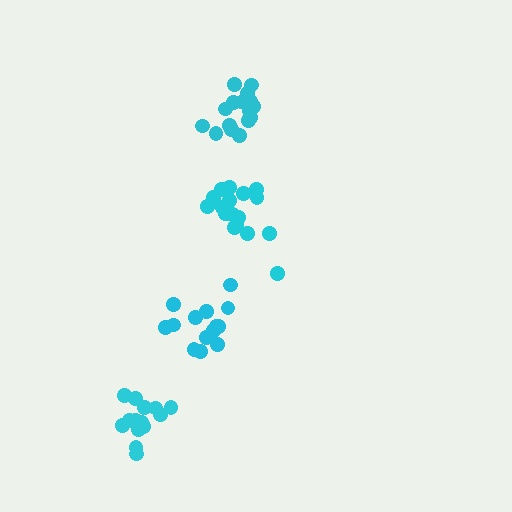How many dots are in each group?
Group 1: 17 dots, Group 2: 14 dots, Group 3: 16 dots, Group 4: 14 dots (61 total).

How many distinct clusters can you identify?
There are 4 distinct clusters.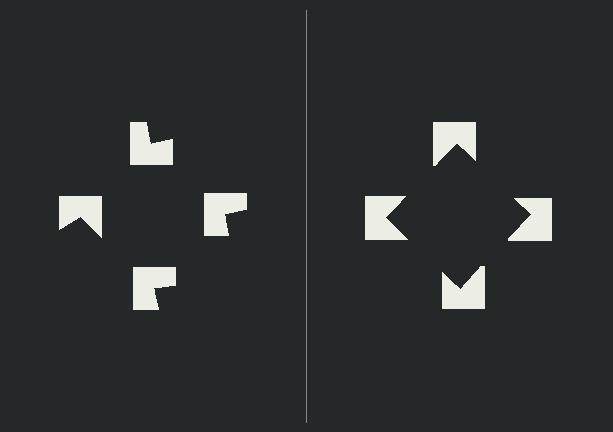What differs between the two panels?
The notched squares are positioned identically on both sides; only the wedge orientations differ. On the right they align to a square; on the left they are misaligned.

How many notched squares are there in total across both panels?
8 — 4 on each side.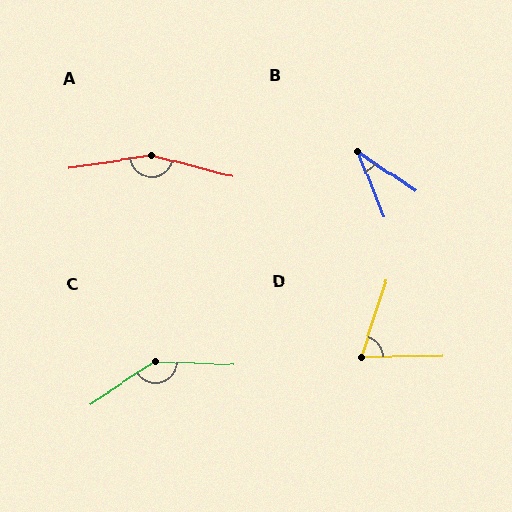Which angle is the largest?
A, at approximately 157 degrees.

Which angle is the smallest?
B, at approximately 34 degrees.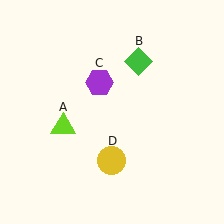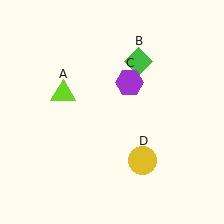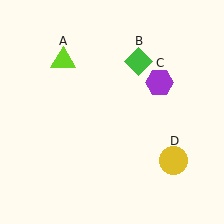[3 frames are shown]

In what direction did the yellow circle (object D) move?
The yellow circle (object D) moved right.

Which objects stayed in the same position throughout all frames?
Green diamond (object B) remained stationary.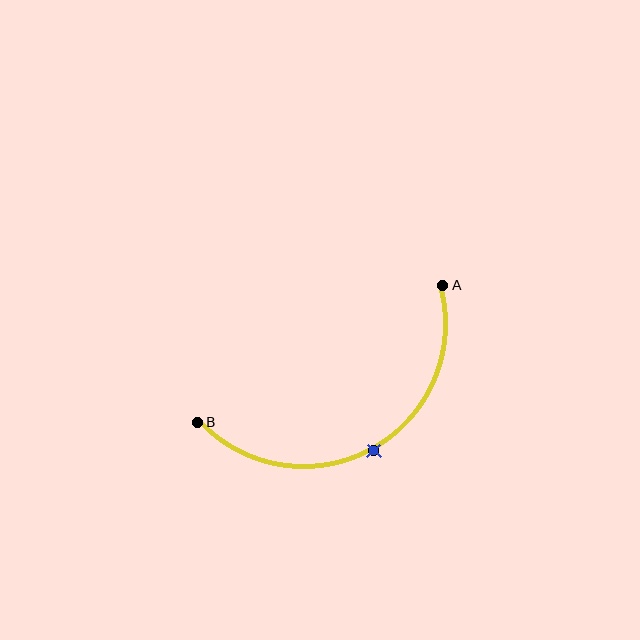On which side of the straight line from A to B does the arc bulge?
The arc bulges below the straight line connecting A and B.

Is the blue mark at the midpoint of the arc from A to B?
Yes. The blue mark lies on the arc at equal arc-length from both A and B — it is the arc midpoint.